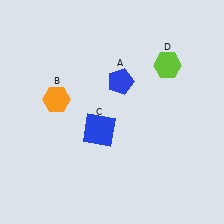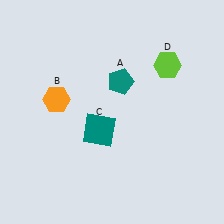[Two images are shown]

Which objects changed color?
A changed from blue to teal. C changed from blue to teal.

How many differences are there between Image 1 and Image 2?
There are 2 differences between the two images.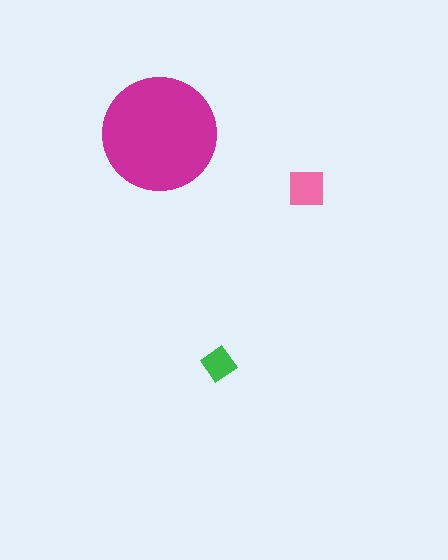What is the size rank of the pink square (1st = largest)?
2nd.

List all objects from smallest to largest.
The green diamond, the pink square, the magenta circle.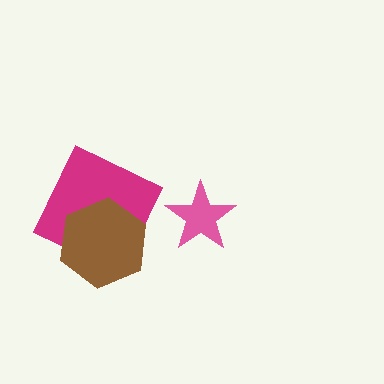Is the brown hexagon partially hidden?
No, no other shape covers it.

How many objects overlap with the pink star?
0 objects overlap with the pink star.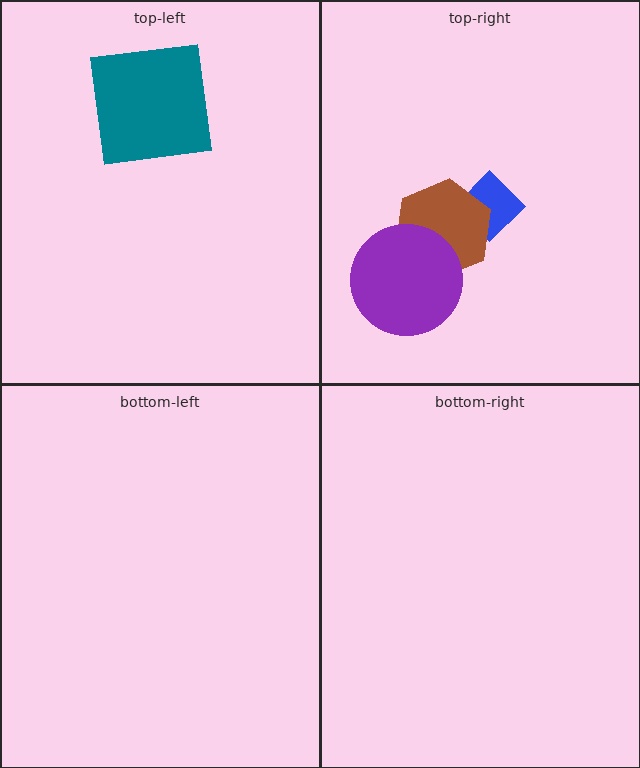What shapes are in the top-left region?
The teal square.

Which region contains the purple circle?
The top-right region.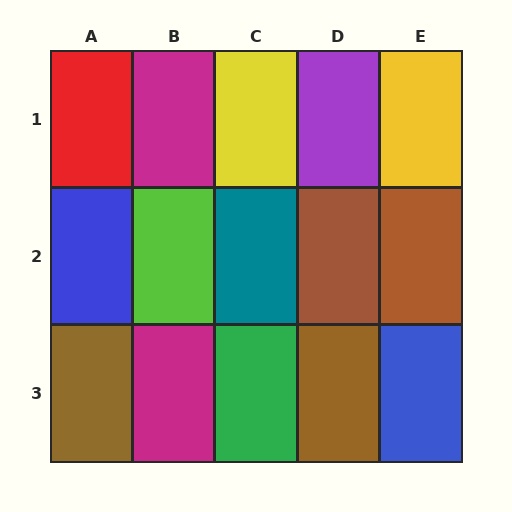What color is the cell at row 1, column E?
Yellow.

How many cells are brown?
4 cells are brown.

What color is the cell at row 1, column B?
Magenta.